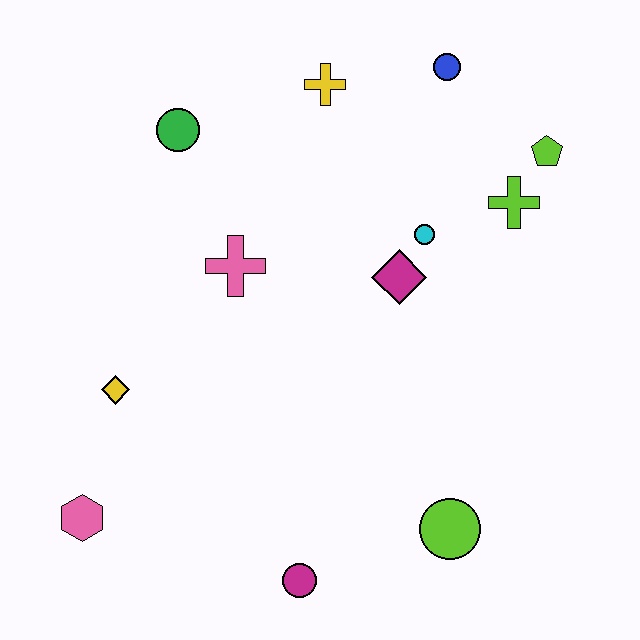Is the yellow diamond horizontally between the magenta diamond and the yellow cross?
No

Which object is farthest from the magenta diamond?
The pink hexagon is farthest from the magenta diamond.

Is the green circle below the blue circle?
Yes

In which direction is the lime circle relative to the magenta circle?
The lime circle is to the right of the magenta circle.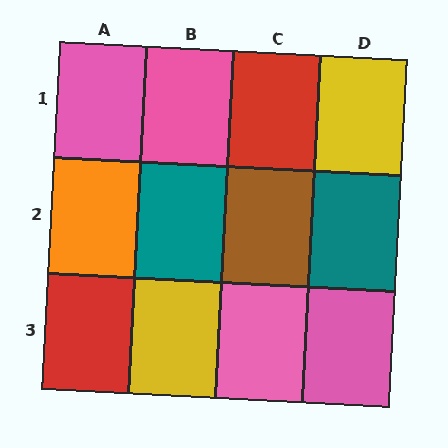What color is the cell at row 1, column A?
Pink.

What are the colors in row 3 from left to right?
Red, yellow, pink, pink.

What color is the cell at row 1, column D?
Yellow.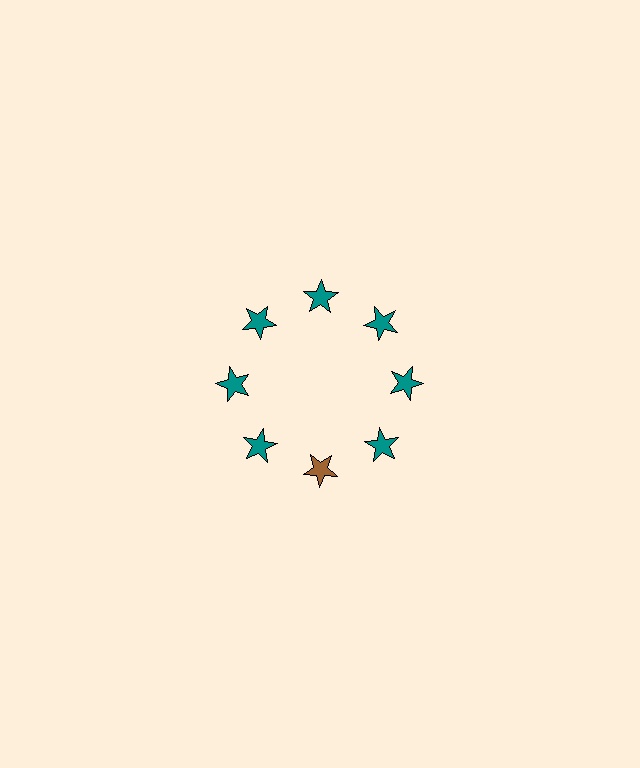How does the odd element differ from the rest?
It has a different color: brown instead of teal.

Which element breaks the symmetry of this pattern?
The brown star at roughly the 6 o'clock position breaks the symmetry. All other shapes are teal stars.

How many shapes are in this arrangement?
There are 8 shapes arranged in a ring pattern.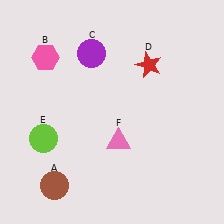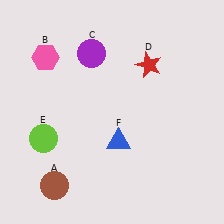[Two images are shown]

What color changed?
The triangle (F) changed from pink in Image 1 to blue in Image 2.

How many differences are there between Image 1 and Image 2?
There is 1 difference between the two images.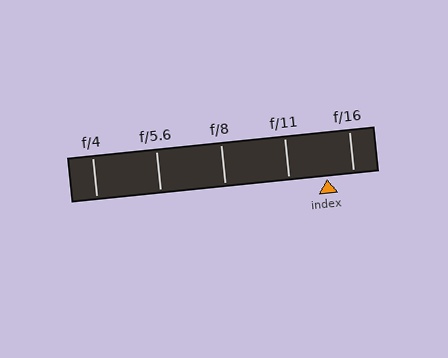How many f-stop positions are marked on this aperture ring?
There are 5 f-stop positions marked.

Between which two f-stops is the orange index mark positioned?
The index mark is between f/11 and f/16.